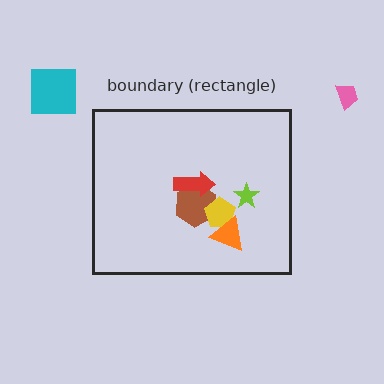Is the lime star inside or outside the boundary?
Inside.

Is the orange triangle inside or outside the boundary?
Inside.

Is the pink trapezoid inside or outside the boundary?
Outside.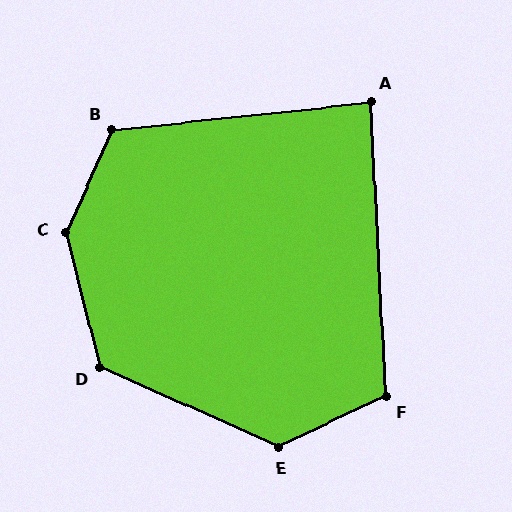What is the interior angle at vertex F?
Approximately 112 degrees (obtuse).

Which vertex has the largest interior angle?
C, at approximately 142 degrees.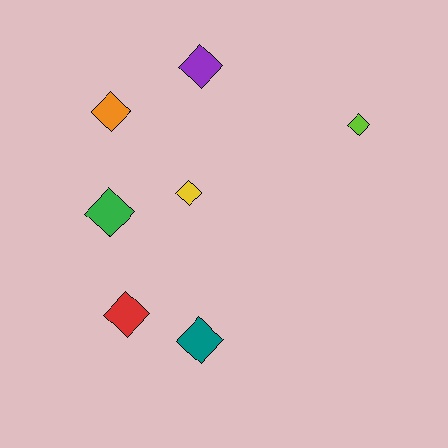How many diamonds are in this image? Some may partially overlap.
There are 7 diamonds.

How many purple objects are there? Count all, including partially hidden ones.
There is 1 purple object.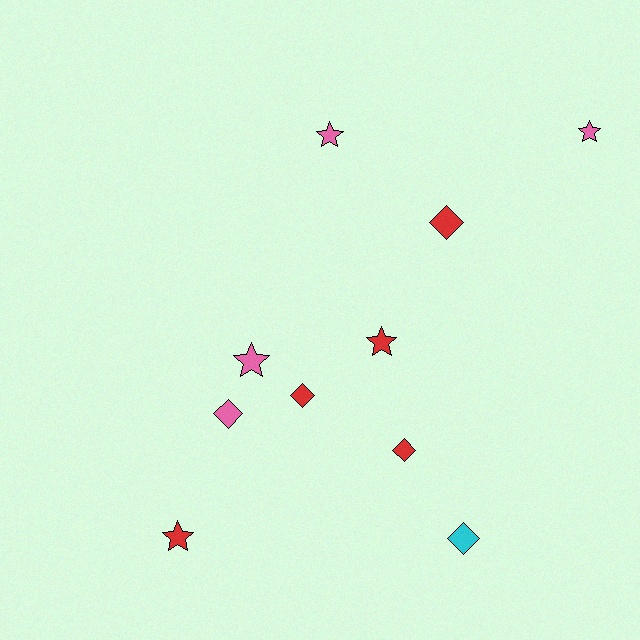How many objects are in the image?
There are 10 objects.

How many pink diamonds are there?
There is 1 pink diamond.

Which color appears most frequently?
Red, with 5 objects.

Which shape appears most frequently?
Star, with 5 objects.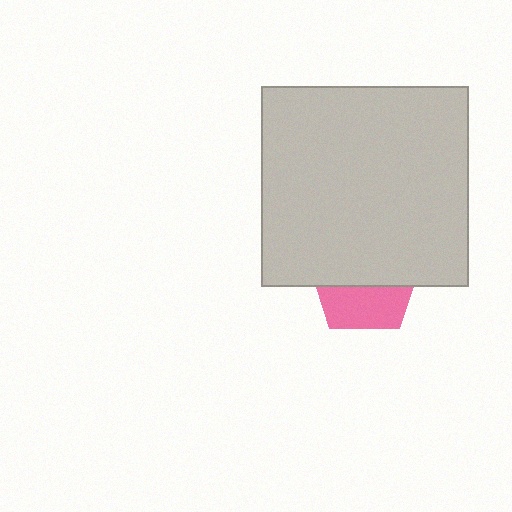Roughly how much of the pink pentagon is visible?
A small part of it is visible (roughly 41%).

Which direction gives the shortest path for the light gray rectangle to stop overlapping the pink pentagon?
Moving up gives the shortest separation.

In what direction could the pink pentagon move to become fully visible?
The pink pentagon could move down. That would shift it out from behind the light gray rectangle entirely.